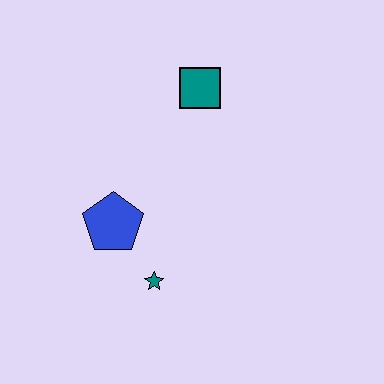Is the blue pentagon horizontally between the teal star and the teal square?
No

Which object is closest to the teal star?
The blue pentagon is closest to the teal star.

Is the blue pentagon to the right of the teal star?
No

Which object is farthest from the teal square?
The teal star is farthest from the teal square.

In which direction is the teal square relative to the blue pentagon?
The teal square is above the blue pentagon.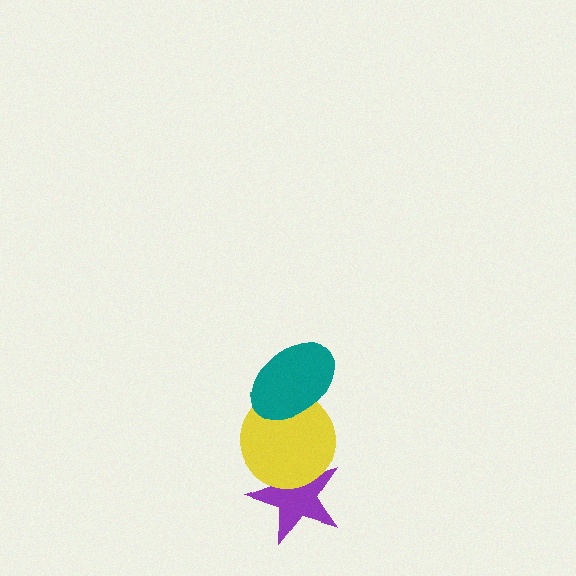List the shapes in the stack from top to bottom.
From top to bottom: the teal ellipse, the yellow circle, the purple star.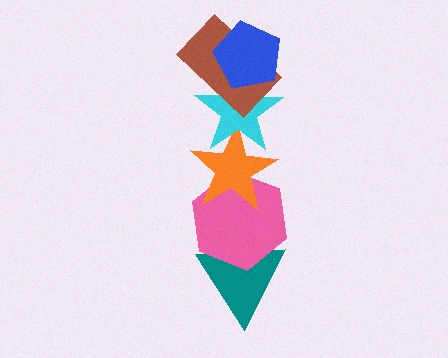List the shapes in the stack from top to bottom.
From top to bottom: the blue pentagon, the brown rectangle, the cyan star, the orange star, the pink hexagon, the teal triangle.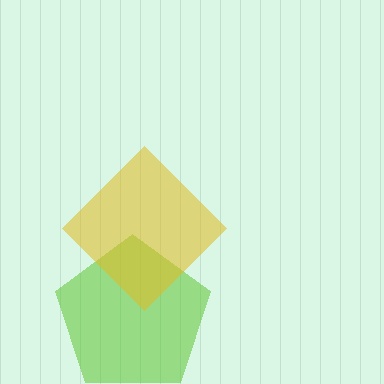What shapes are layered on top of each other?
The layered shapes are: a lime pentagon, a yellow diamond.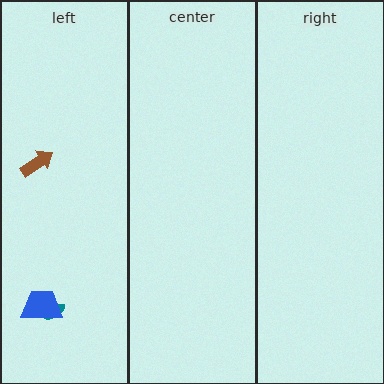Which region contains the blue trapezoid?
The left region.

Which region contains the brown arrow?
The left region.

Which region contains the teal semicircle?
The left region.